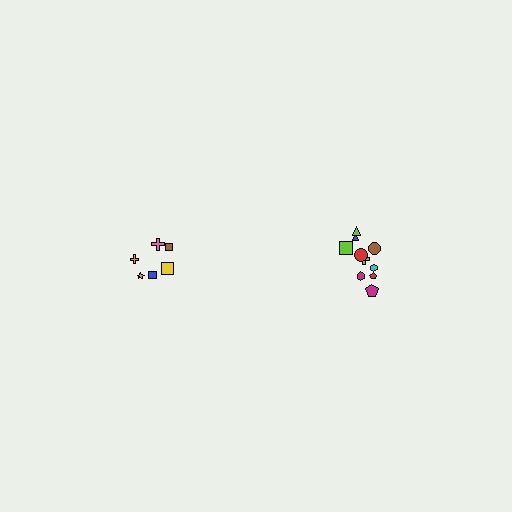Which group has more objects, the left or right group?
The right group.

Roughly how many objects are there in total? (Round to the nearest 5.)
Roughly 15 objects in total.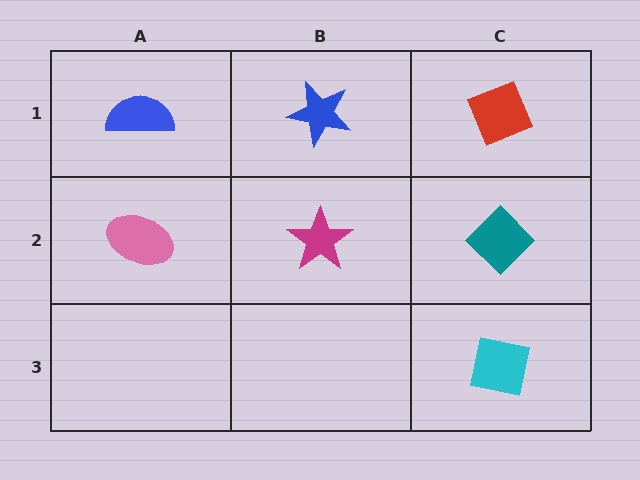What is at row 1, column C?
A red diamond.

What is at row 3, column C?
A cyan square.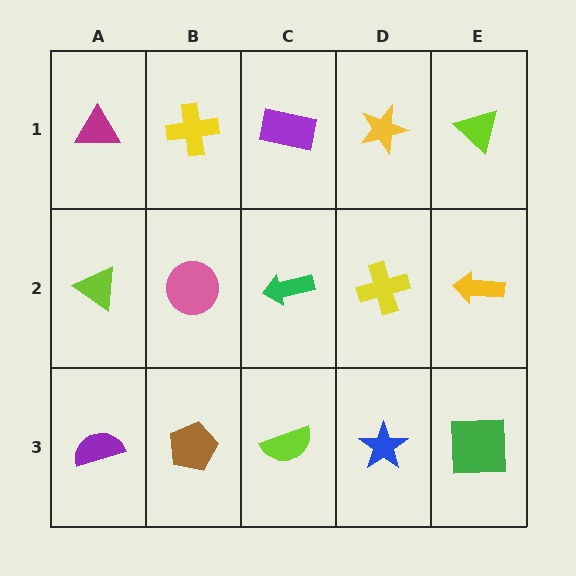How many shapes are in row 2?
5 shapes.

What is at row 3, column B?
A brown pentagon.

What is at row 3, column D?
A blue star.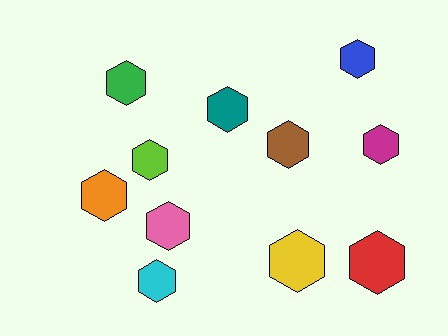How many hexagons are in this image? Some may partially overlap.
There are 11 hexagons.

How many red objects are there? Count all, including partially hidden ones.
There is 1 red object.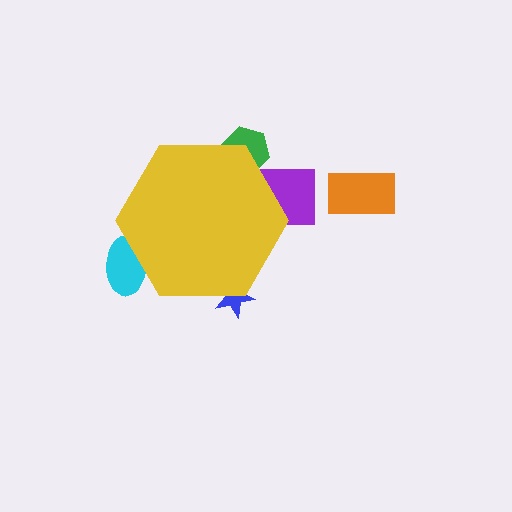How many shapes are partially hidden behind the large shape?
4 shapes are partially hidden.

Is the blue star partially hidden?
Yes, the blue star is partially hidden behind the yellow hexagon.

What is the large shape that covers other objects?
A yellow hexagon.